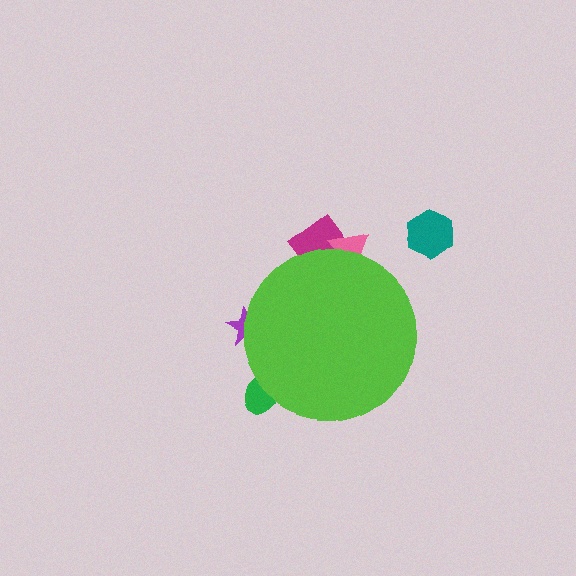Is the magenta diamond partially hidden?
Yes, the magenta diamond is partially hidden behind the lime circle.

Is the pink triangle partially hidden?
Yes, the pink triangle is partially hidden behind the lime circle.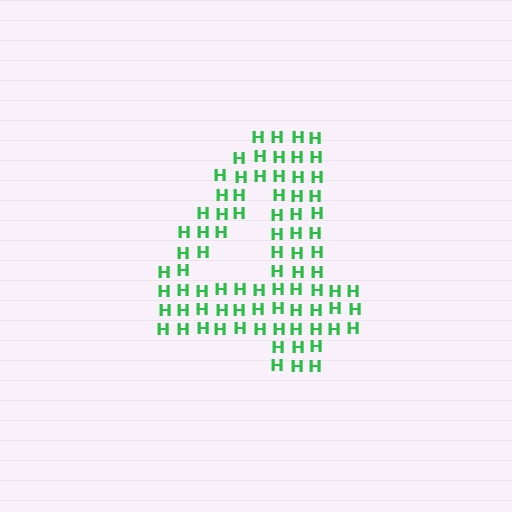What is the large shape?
The large shape is the digit 4.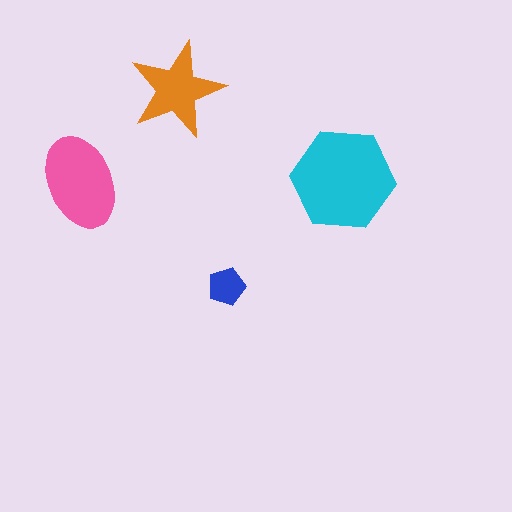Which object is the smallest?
The blue pentagon.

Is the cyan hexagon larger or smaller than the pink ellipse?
Larger.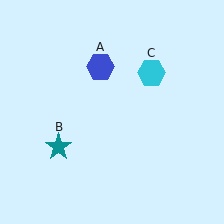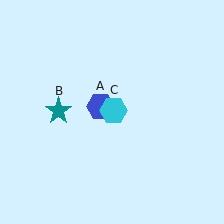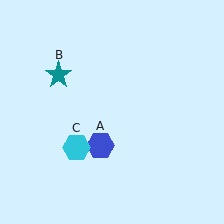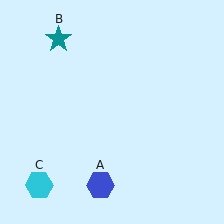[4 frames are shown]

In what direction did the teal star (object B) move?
The teal star (object B) moved up.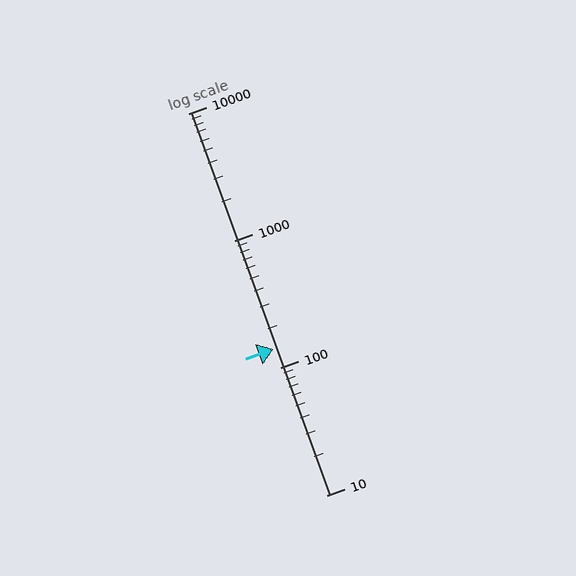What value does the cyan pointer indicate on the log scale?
The pointer indicates approximately 140.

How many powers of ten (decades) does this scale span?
The scale spans 3 decades, from 10 to 10000.